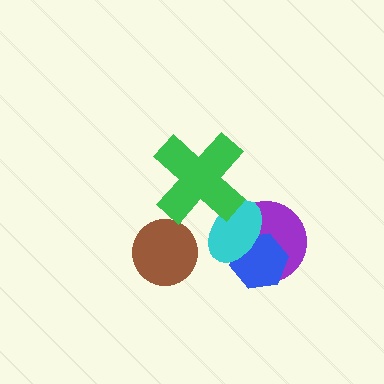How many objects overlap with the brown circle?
0 objects overlap with the brown circle.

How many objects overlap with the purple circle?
2 objects overlap with the purple circle.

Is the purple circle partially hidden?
Yes, it is partially covered by another shape.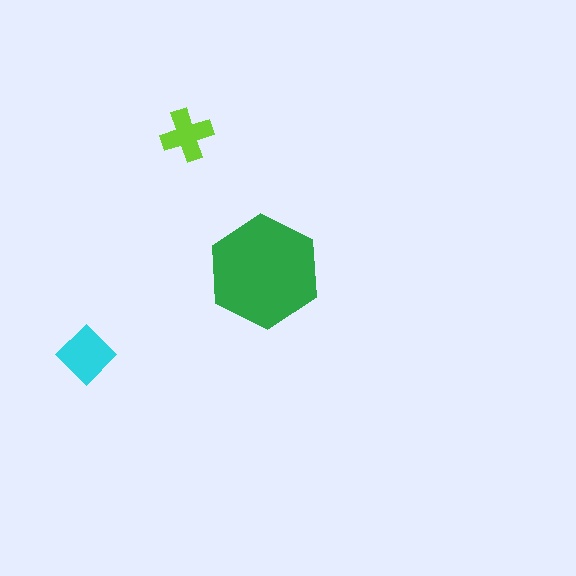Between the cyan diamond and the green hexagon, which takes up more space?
The green hexagon.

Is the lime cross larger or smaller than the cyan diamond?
Smaller.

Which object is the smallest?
The lime cross.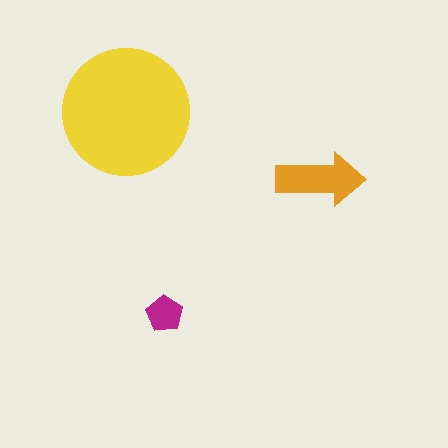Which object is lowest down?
The magenta pentagon is bottommost.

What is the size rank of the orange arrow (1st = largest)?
2nd.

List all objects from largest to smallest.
The yellow circle, the orange arrow, the magenta pentagon.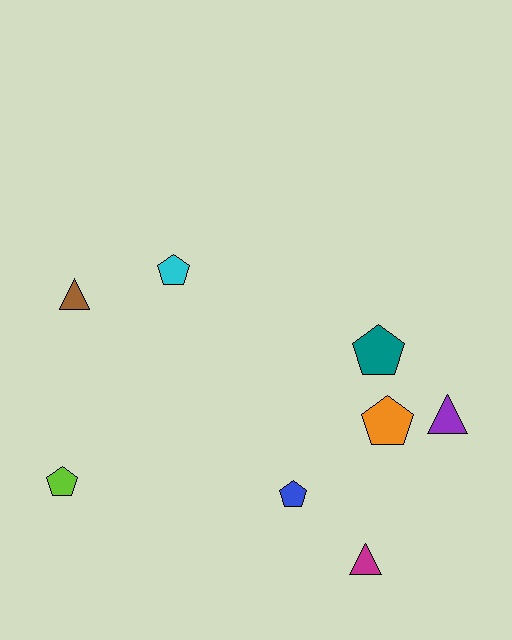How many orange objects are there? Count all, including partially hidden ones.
There is 1 orange object.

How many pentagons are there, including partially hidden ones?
There are 5 pentagons.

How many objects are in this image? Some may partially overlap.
There are 8 objects.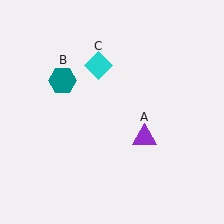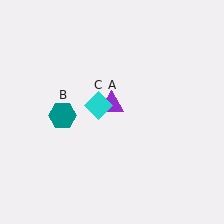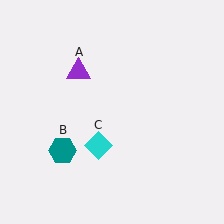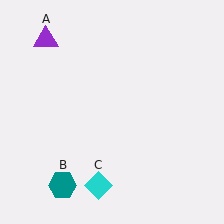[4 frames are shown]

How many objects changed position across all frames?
3 objects changed position: purple triangle (object A), teal hexagon (object B), cyan diamond (object C).